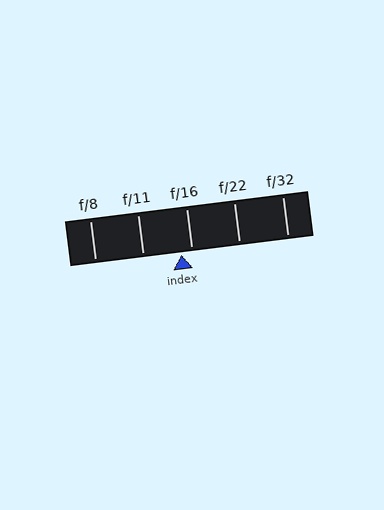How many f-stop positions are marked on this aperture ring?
There are 5 f-stop positions marked.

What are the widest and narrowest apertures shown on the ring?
The widest aperture shown is f/8 and the narrowest is f/32.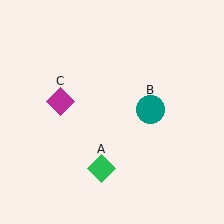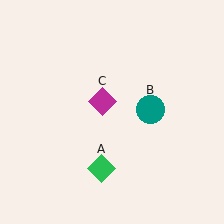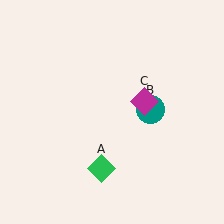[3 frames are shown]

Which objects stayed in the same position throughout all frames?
Green diamond (object A) and teal circle (object B) remained stationary.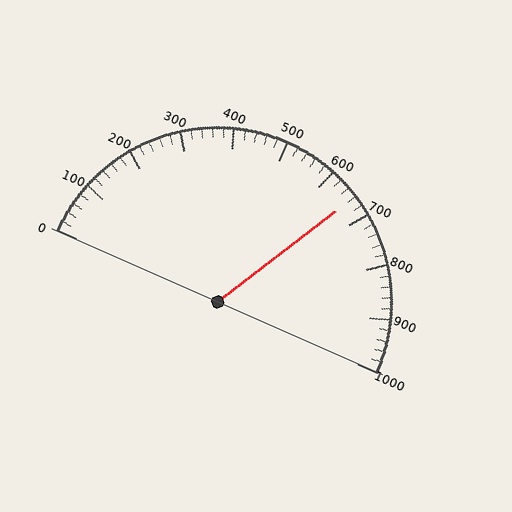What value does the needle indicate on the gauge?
The needle indicates approximately 660.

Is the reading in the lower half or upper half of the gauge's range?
The reading is in the upper half of the range (0 to 1000).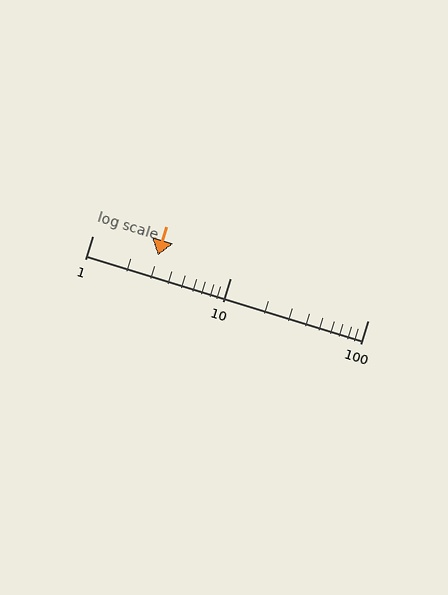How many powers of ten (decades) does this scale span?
The scale spans 2 decades, from 1 to 100.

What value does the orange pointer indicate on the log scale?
The pointer indicates approximately 3.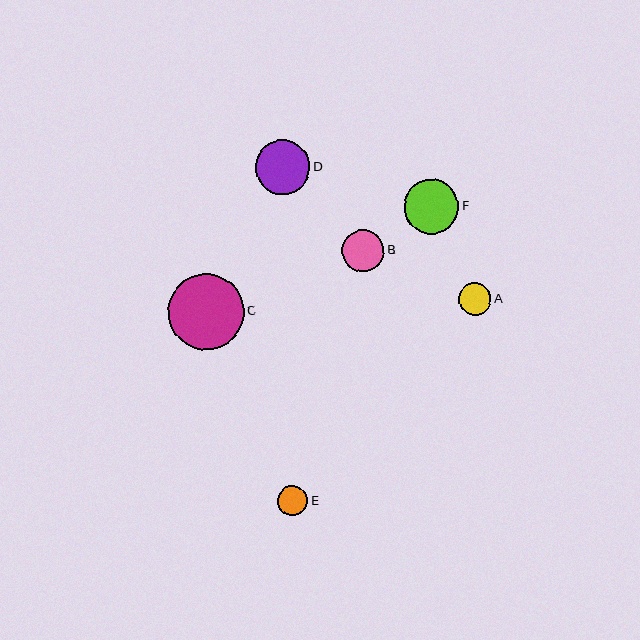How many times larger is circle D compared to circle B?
Circle D is approximately 1.3 times the size of circle B.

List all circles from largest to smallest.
From largest to smallest: C, F, D, B, A, E.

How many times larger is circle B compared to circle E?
Circle B is approximately 1.4 times the size of circle E.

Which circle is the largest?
Circle C is the largest with a size of approximately 75 pixels.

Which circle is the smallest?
Circle E is the smallest with a size of approximately 30 pixels.